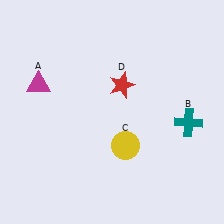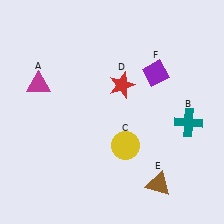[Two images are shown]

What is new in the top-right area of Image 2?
A purple diamond (F) was added in the top-right area of Image 2.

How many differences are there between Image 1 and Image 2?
There are 2 differences between the two images.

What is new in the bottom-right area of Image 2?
A brown triangle (E) was added in the bottom-right area of Image 2.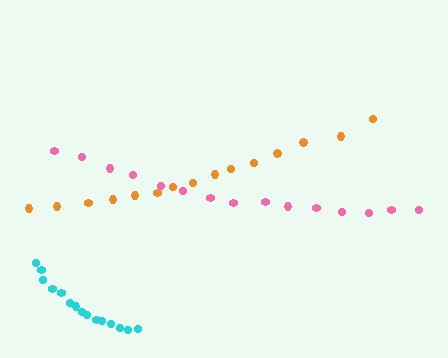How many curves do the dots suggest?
There are 3 distinct paths.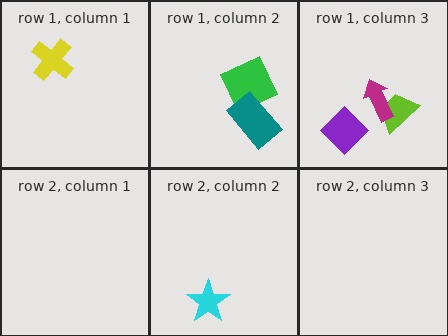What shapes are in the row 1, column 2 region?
The green square, the teal rectangle.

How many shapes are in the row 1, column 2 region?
2.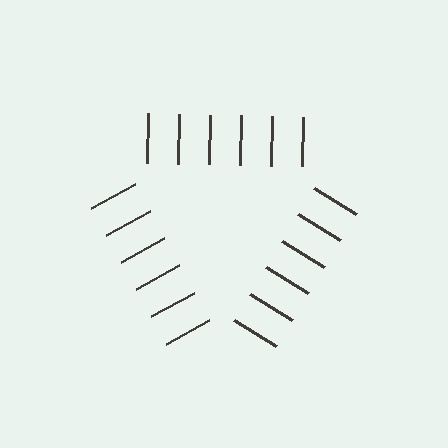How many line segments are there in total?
18 — 6 along each of the 3 edges.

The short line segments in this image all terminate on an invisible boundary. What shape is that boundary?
An illusory triangle — the line segments terminate on its edges but no continuous stroke is drawn.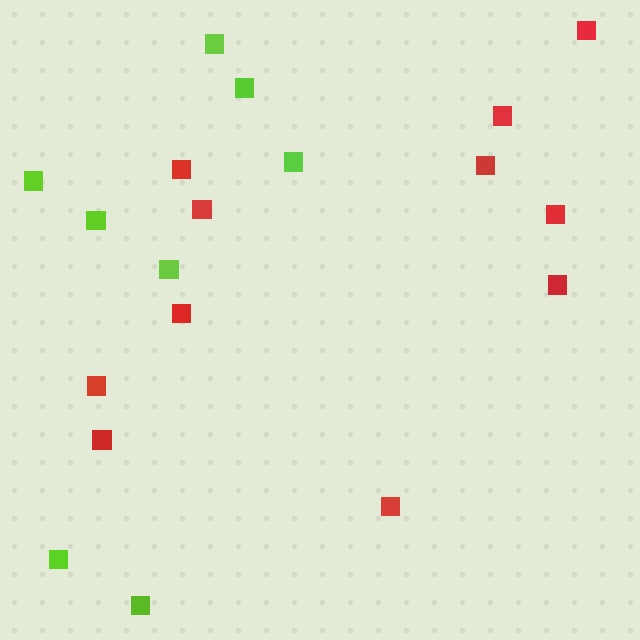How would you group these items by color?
There are 2 groups: one group of red squares (11) and one group of lime squares (8).